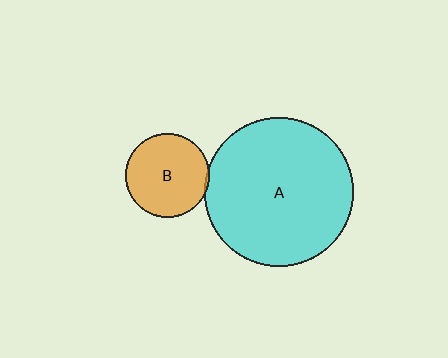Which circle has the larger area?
Circle A (cyan).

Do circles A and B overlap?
Yes.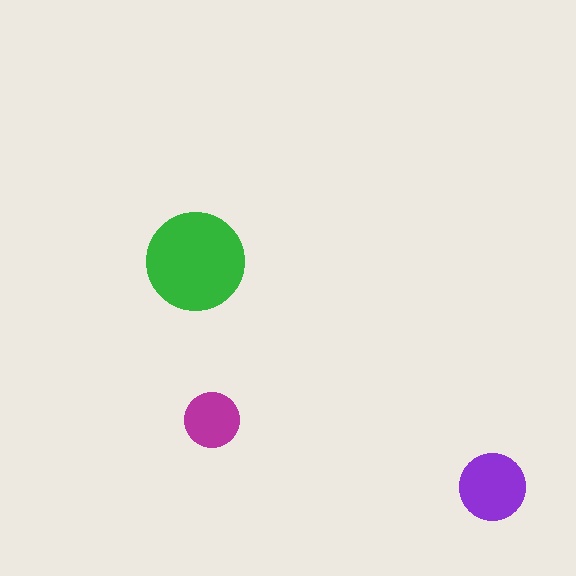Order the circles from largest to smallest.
the green one, the purple one, the magenta one.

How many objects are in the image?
There are 3 objects in the image.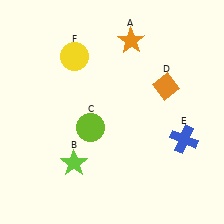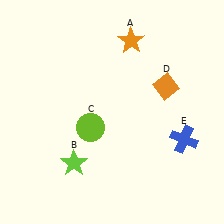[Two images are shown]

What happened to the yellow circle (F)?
The yellow circle (F) was removed in Image 2. It was in the top-left area of Image 1.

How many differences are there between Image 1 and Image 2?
There is 1 difference between the two images.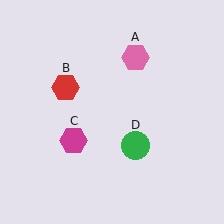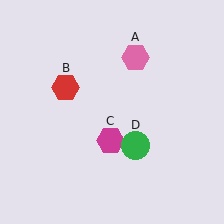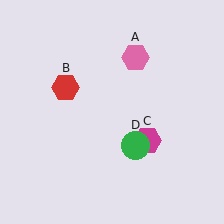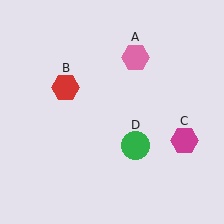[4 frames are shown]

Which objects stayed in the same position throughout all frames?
Pink hexagon (object A) and red hexagon (object B) and green circle (object D) remained stationary.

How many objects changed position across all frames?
1 object changed position: magenta hexagon (object C).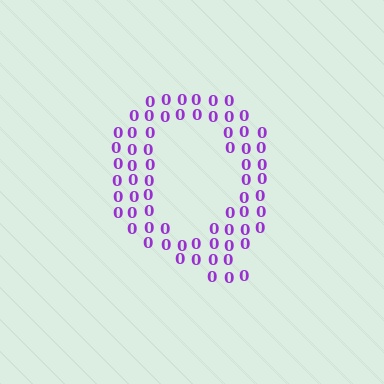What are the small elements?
The small elements are digit 0's.